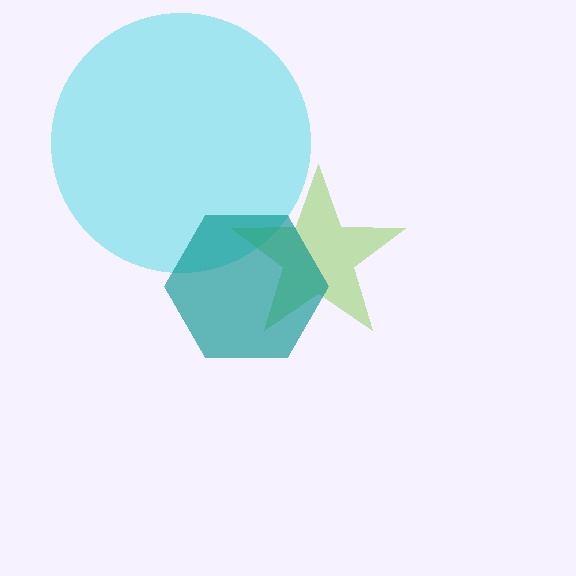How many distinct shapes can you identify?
There are 3 distinct shapes: a cyan circle, a lime star, a teal hexagon.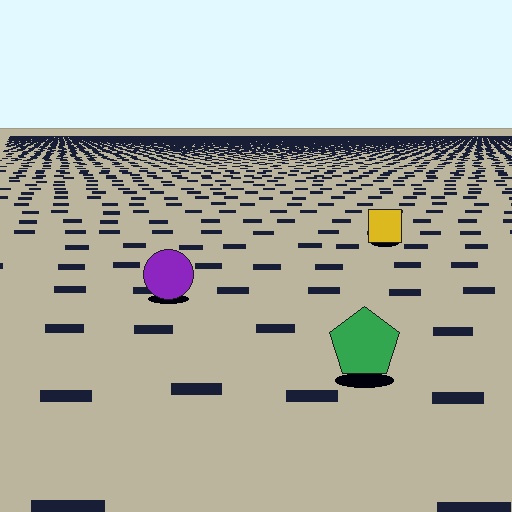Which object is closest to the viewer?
The green pentagon is closest. The texture marks near it are larger and more spread out.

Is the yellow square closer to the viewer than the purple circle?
No. The purple circle is closer — you can tell from the texture gradient: the ground texture is coarser near it.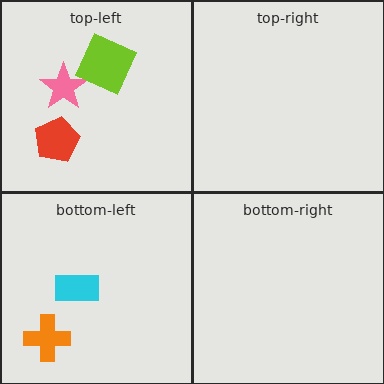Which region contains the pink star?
The top-left region.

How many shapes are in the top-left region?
3.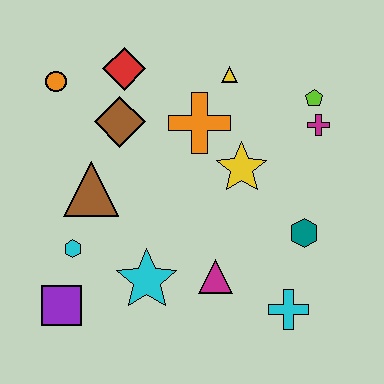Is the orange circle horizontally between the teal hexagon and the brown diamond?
No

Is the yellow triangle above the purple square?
Yes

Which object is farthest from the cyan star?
The lime pentagon is farthest from the cyan star.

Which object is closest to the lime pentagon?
The magenta cross is closest to the lime pentagon.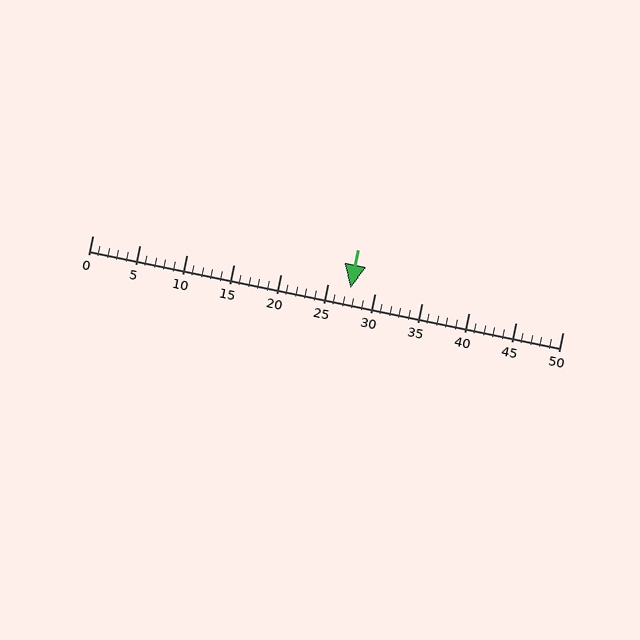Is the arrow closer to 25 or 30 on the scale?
The arrow is closer to 25.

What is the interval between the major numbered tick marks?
The major tick marks are spaced 5 units apart.